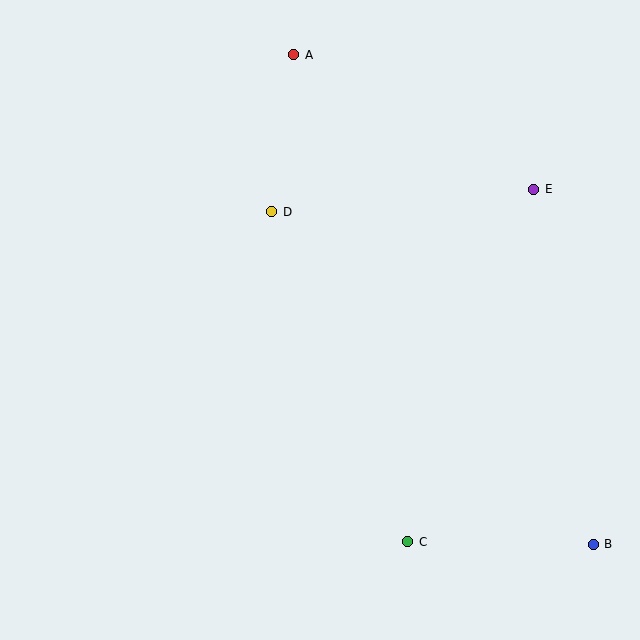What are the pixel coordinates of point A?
Point A is at (294, 55).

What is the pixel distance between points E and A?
The distance between E and A is 275 pixels.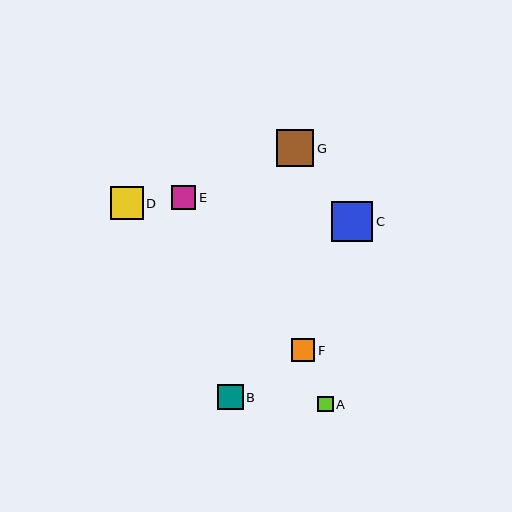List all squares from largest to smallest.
From largest to smallest: C, G, D, B, E, F, A.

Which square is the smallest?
Square A is the smallest with a size of approximately 16 pixels.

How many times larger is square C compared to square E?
Square C is approximately 1.7 times the size of square E.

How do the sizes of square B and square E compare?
Square B and square E are approximately the same size.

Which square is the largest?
Square C is the largest with a size of approximately 41 pixels.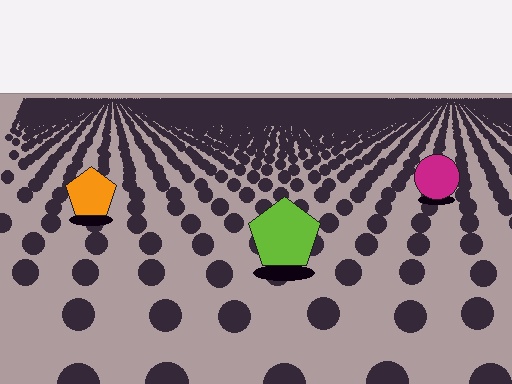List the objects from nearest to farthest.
From nearest to farthest: the lime pentagon, the orange pentagon, the magenta circle.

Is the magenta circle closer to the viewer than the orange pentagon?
No. The orange pentagon is closer — you can tell from the texture gradient: the ground texture is coarser near it.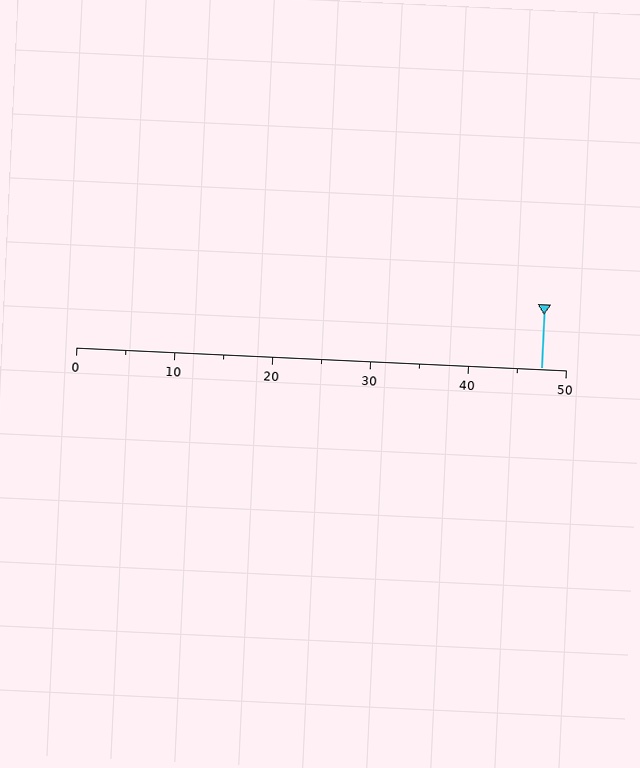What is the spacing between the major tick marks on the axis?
The major ticks are spaced 10 apart.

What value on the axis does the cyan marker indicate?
The marker indicates approximately 47.5.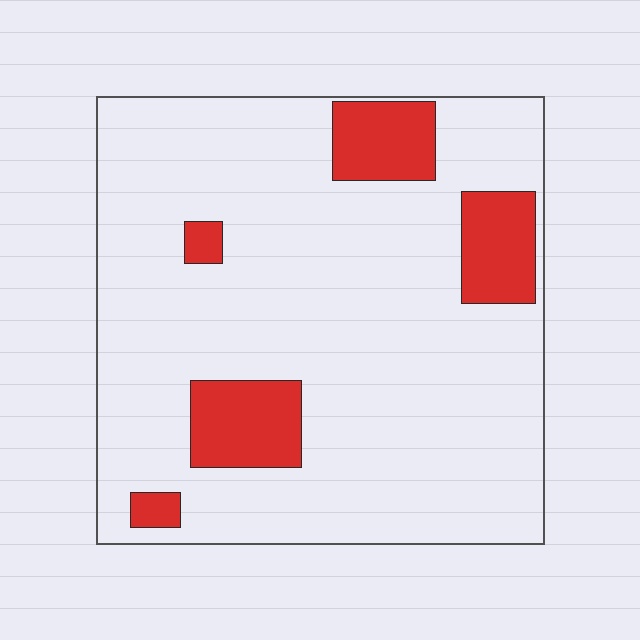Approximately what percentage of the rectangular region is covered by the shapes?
Approximately 15%.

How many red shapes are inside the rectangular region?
5.